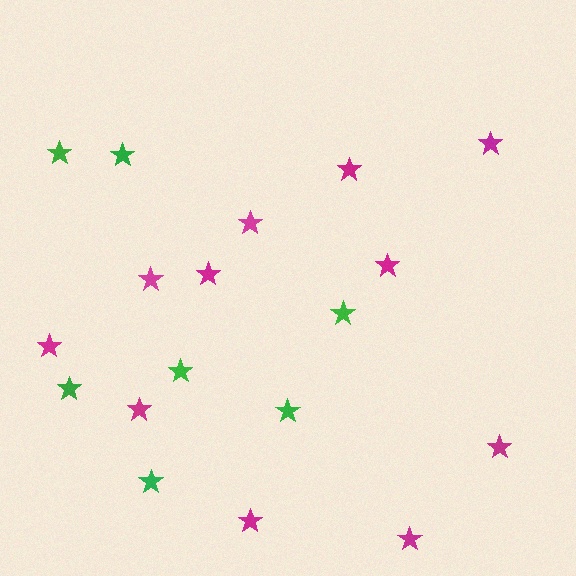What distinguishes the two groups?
There are 2 groups: one group of magenta stars (11) and one group of green stars (7).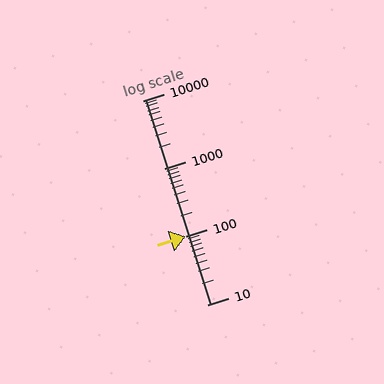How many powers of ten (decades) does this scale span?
The scale spans 3 decades, from 10 to 10000.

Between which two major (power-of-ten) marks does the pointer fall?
The pointer is between 100 and 1000.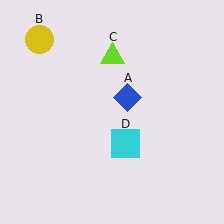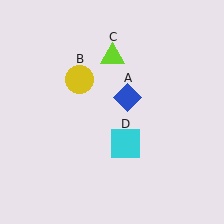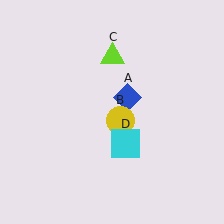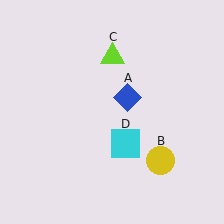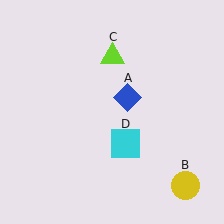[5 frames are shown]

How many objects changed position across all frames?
1 object changed position: yellow circle (object B).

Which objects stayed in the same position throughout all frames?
Blue diamond (object A) and lime triangle (object C) and cyan square (object D) remained stationary.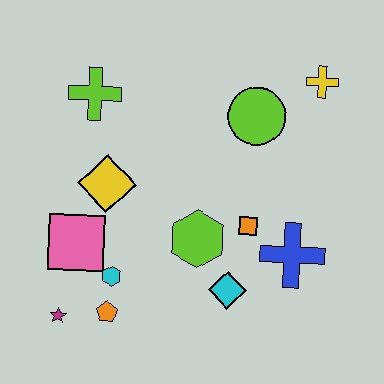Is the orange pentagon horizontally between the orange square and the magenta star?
Yes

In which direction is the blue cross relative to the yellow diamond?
The blue cross is to the right of the yellow diamond.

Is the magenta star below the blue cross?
Yes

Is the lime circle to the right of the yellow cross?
No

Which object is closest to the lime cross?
The yellow diamond is closest to the lime cross.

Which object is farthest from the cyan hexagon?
The yellow cross is farthest from the cyan hexagon.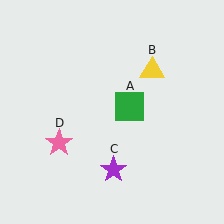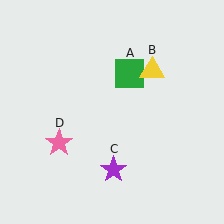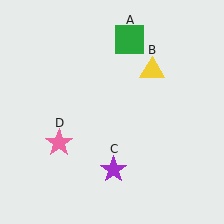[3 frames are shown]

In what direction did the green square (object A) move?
The green square (object A) moved up.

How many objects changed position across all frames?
1 object changed position: green square (object A).